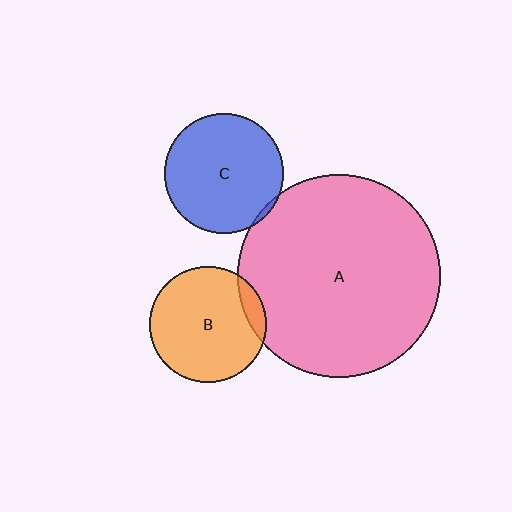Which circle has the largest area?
Circle A (pink).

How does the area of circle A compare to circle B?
Approximately 3.0 times.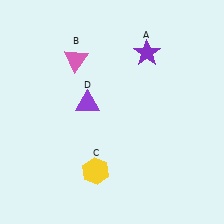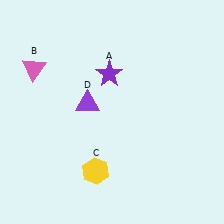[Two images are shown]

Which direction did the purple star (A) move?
The purple star (A) moved left.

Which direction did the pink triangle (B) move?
The pink triangle (B) moved left.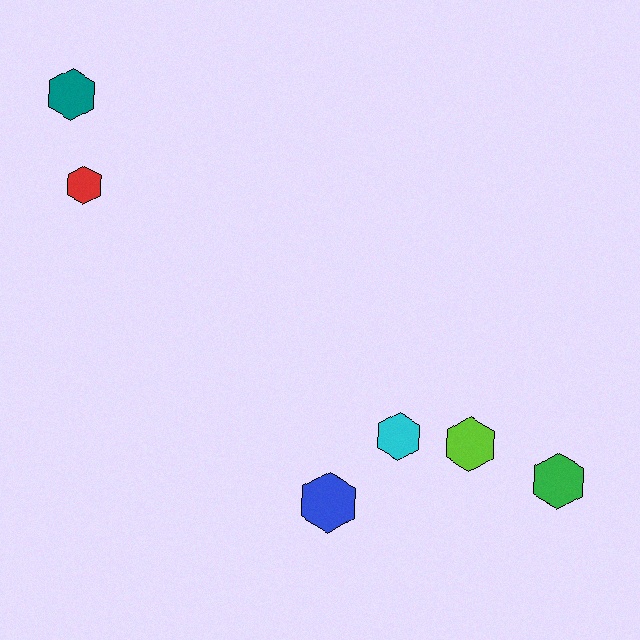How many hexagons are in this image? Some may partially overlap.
There are 6 hexagons.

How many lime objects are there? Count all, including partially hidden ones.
There is 1 lime object.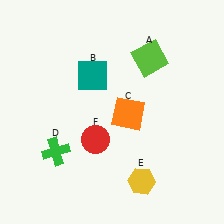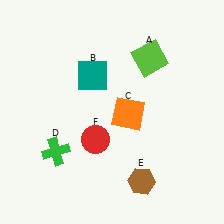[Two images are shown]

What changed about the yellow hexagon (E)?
In Image 1, E is yellow. In Image 2, it changed to brown.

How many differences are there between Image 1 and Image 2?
There is 1 difference between the two images.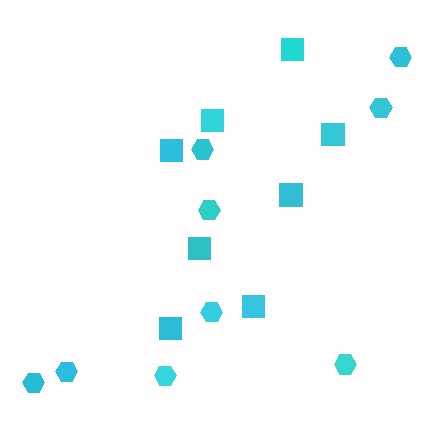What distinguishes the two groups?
There are 2 groups: one group of squares (8) and one group of hexagons (9).